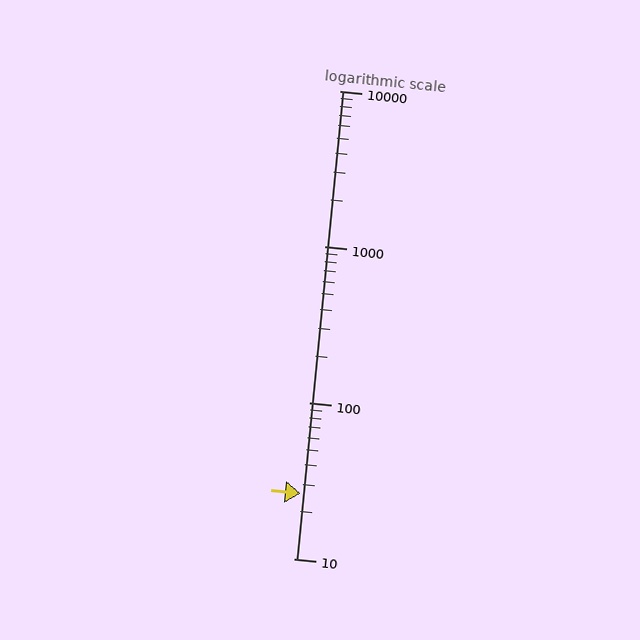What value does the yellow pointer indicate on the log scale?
The pointer indicates approximately 26.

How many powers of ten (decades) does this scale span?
The scale spans 3 decades, from 10 to 10000.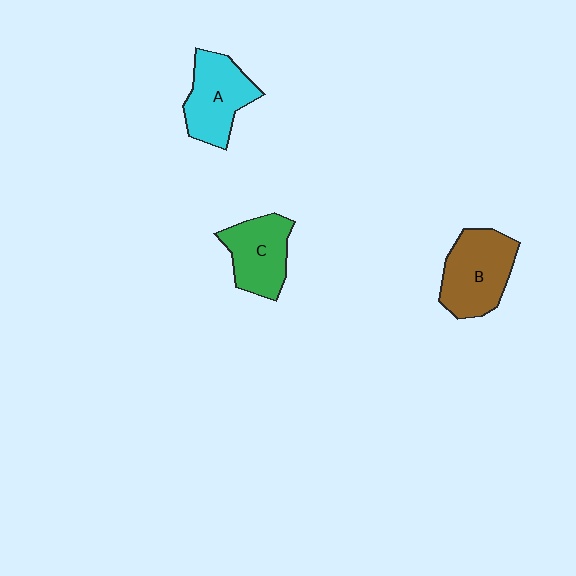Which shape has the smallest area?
Shape C (green).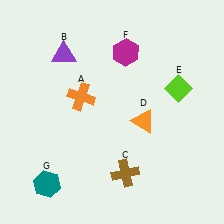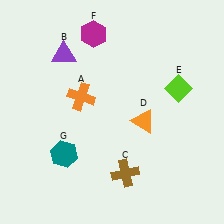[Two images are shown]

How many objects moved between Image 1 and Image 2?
2 objects moved between the two images.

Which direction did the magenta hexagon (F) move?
The magenta hexagon (F) moved left.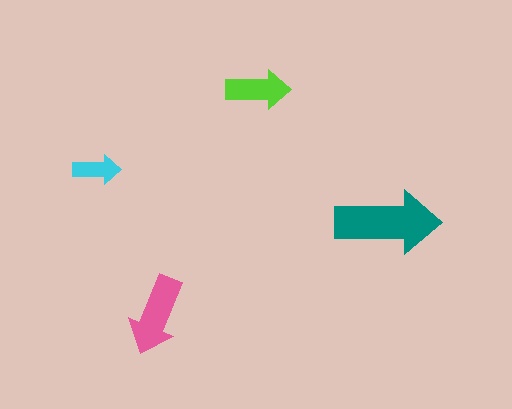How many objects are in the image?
There are 4 objects in the image.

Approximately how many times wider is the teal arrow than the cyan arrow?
About 2 times wider.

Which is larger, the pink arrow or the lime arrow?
The pink one.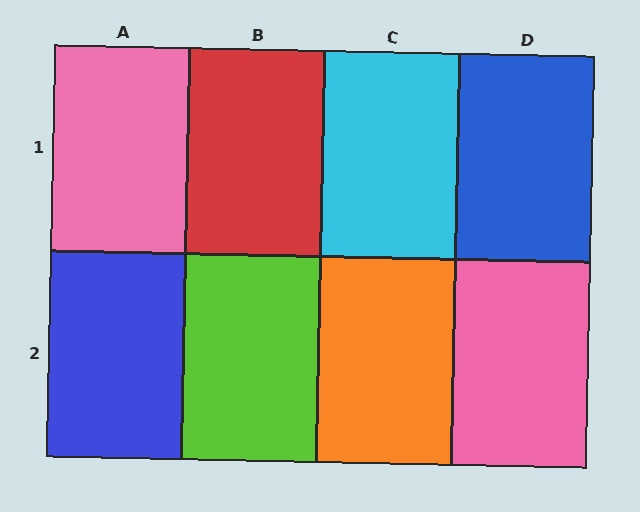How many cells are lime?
1 cell is lime.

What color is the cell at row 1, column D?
Blue.